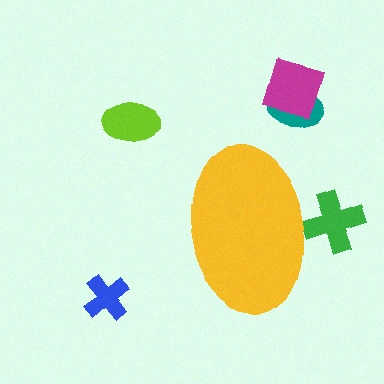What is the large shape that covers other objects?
A yellow ellipse.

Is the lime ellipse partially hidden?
No, the lime ellipse is fully visible.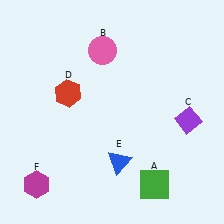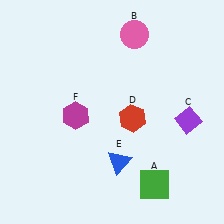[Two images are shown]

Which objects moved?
The objects that moved are: the pink circle (B), the red hexagon (D), the magenta hexagon (F).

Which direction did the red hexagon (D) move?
The red hexagon (D) moved right.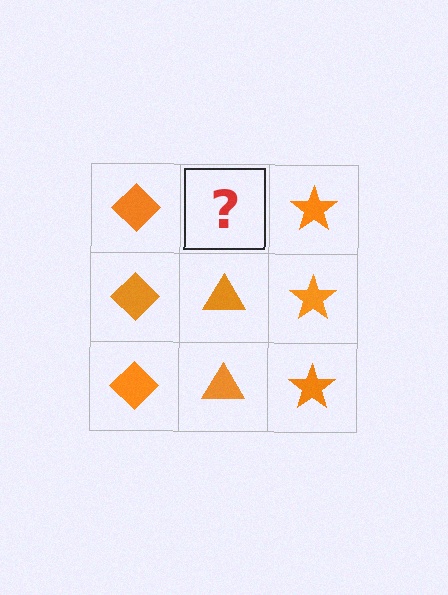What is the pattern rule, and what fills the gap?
The rule is that each column has a consistent shape. The gap should be filled with an orange triangle.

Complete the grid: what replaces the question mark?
The question mark should be replaced with an orange triangle.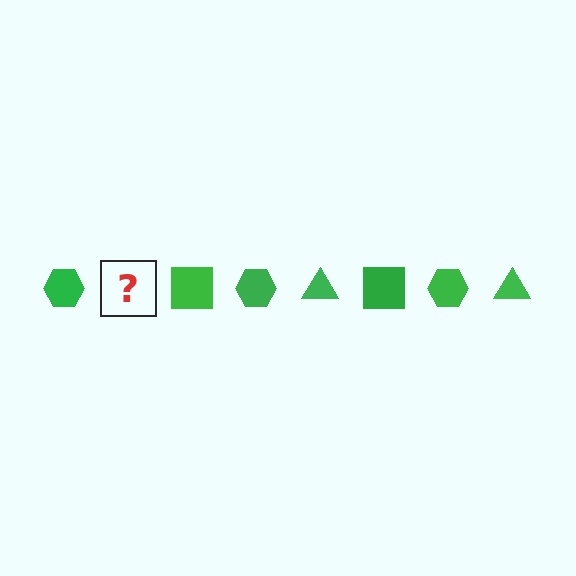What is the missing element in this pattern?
The missing element is a green triangle.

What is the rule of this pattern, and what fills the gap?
The rule is that the pattern cycles through hexagon, triangle, square shapes in green. The gap should be filled with a green triangle.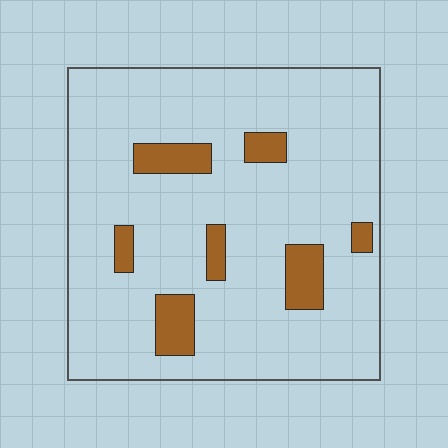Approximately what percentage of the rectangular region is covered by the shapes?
Approximately 10%.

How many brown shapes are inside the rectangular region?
7.